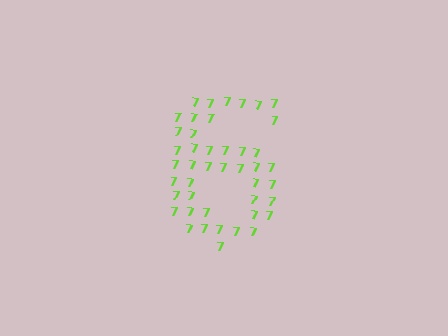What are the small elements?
The small elements are digit 7's.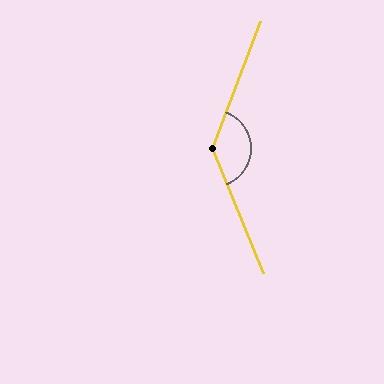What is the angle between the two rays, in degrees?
Approximately 137 degrees.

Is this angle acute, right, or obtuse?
It is obtuse.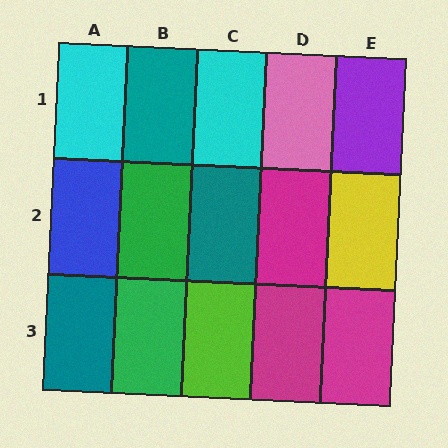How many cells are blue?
1 cell is blue.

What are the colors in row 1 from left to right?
Cyan, teal, cyan, pink, purple.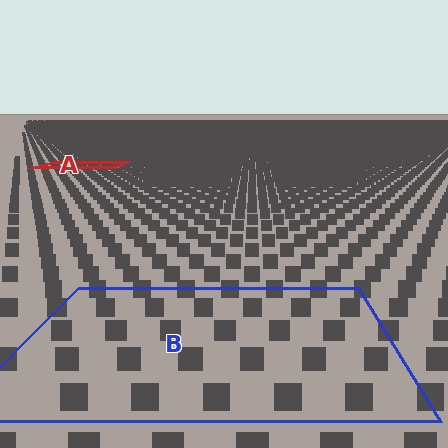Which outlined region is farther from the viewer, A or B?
Region A is farther from the viewer — the texture elements inside it appear smaller and more densely packed.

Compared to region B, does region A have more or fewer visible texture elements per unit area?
Region A has more texture elements per unit area — they are packed more densely because it is farther away.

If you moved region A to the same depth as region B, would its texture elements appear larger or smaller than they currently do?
They would appear larger. At a closer depth, the same texture elements are projected at a bigger on-screen size.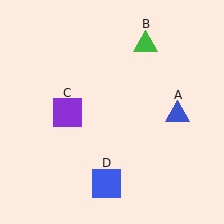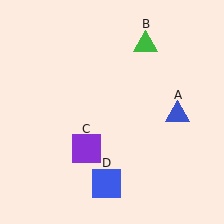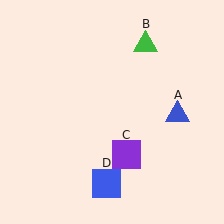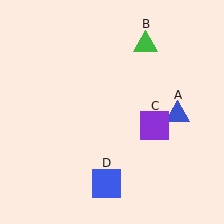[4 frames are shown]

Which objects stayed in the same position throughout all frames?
Blue triangle (object A) and green triangle (object B) and blue square (object D) remained stationary.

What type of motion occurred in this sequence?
The purple square (object C) rotated counterclockwise around the center of the scene.